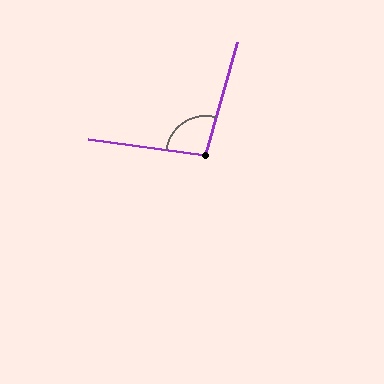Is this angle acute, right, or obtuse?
It is obtuse.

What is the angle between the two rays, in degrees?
Approximately 98 degrees.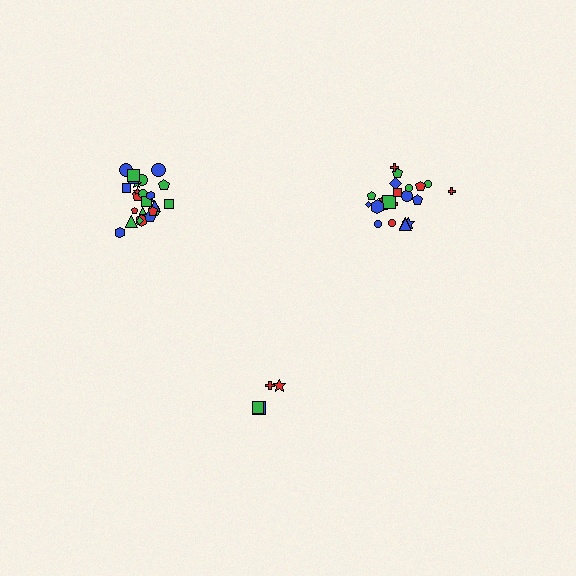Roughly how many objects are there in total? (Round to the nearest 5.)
Roughly 50 objects in total.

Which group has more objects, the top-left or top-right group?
The top-left group.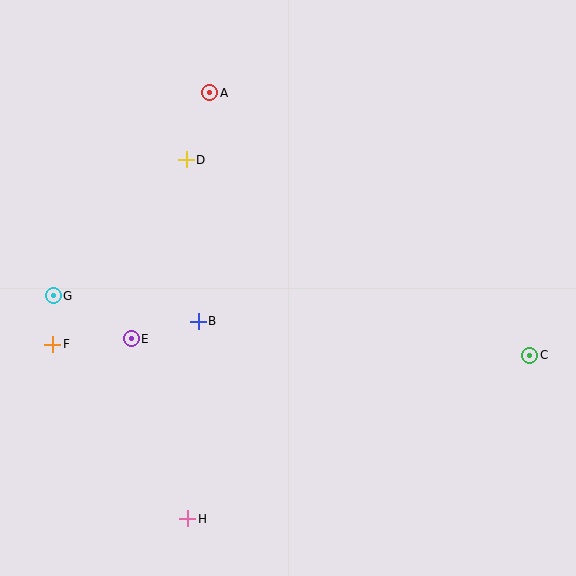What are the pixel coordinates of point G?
Point G is at (53, 296).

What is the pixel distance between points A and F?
The distance between A and F is 297 pixels.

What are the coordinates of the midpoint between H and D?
The midpoint between H and D is at (187, 339).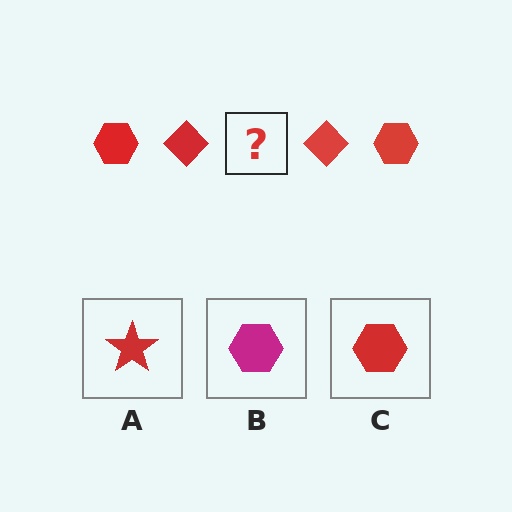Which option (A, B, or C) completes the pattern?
C.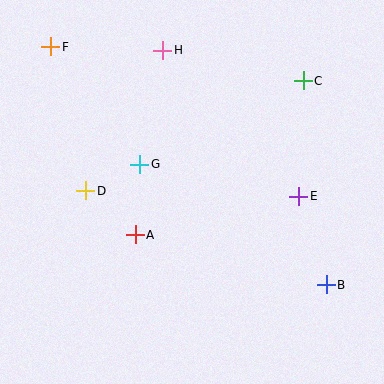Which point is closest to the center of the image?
Point G at (140, 164) is closest to the center.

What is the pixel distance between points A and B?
The distance between A and B is 198 pixels.